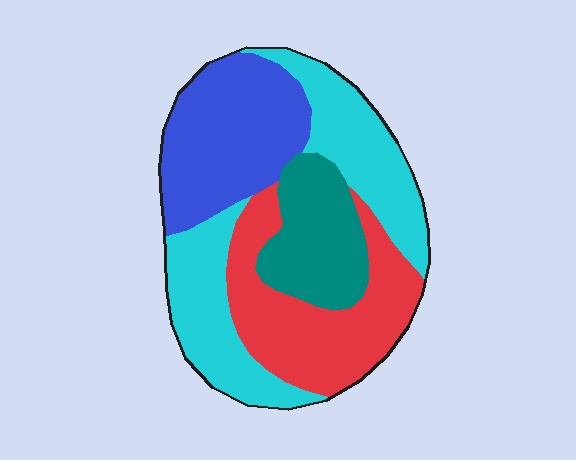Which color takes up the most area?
Cyan, at roughly 35%.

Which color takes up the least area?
Teal, at roughly 15%.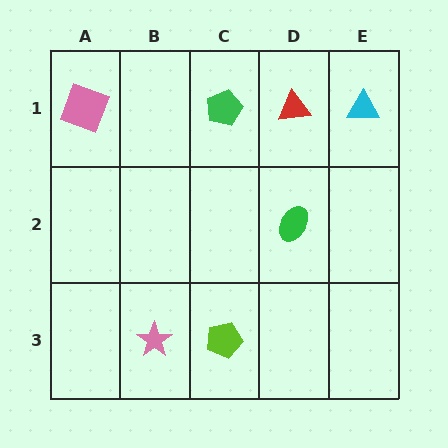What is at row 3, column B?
A pink star.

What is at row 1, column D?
A red triangle.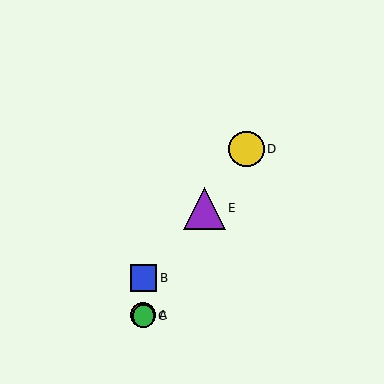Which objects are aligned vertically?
Objects A, B, C are aligned vertically.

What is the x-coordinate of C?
Object C is at x≈143.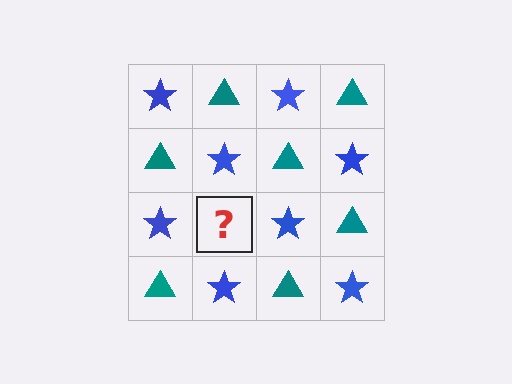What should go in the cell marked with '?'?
The missing cell should contain a teal triangle.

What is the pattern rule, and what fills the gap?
The rule is that it alternates blue star and teal triangle in a checkerboard pattern. The gap should be filled with a teal triangle.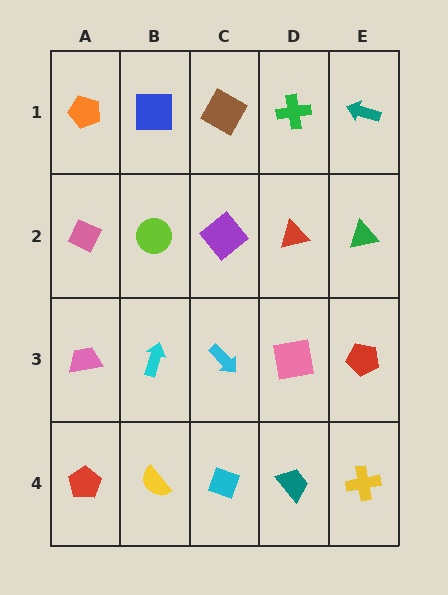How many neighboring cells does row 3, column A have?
3.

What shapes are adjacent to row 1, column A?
A pink diamond (row 2, column A), a blue square (row 1, column B).